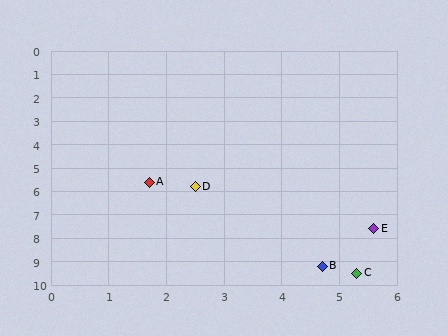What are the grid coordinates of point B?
Point B is at approximately (4.7, 9.2).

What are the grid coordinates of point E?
Point E is at approximately (5.6, 7.6).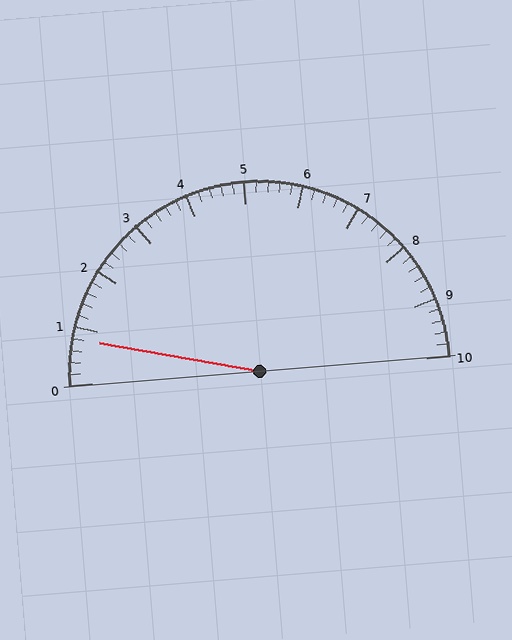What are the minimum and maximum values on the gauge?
The gauge ranges from 0 to 10.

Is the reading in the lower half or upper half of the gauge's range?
The reading is in the lower half of the range (0 to 10).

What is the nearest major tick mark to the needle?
The nearest major tick mark is 1.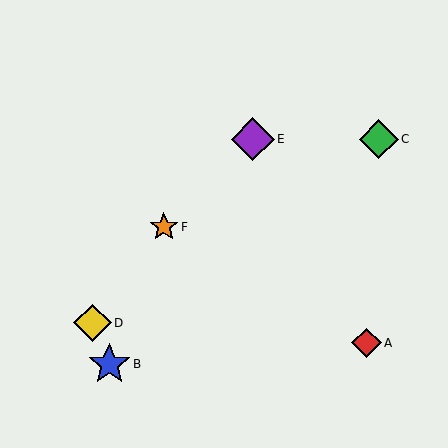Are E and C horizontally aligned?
Yes, both are at y≈139.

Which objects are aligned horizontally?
Objects C, E are aligned horizontally.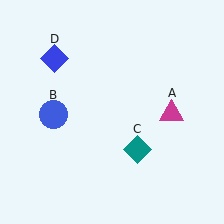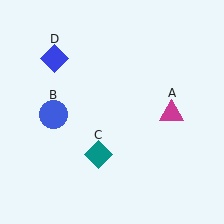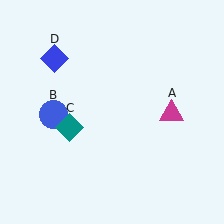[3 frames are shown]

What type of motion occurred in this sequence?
The teal diamond (object C) rotated clockwise around the center of the scene.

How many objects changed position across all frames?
1 object changed position: teal diamond (object C).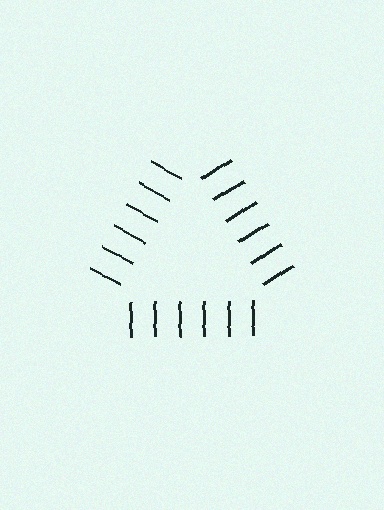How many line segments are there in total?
18 — 6 along each of the 3 edges.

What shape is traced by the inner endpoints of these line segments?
An illusory triangle — the line segments terminate on its edges but no continuous stroke is drawn.